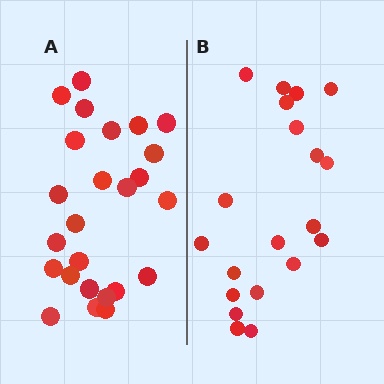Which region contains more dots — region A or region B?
Region A (the left region) has more dots.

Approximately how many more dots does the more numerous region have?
Region A has about 5 more dots than region B.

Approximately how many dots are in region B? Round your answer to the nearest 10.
About 20 dots.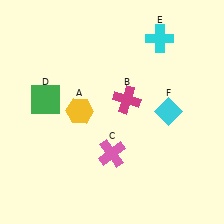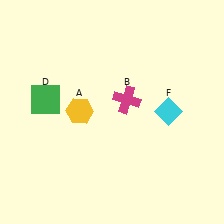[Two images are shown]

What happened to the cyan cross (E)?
The cyan cross (E) was removed in Image 2. It was in the top-right area of Image 1.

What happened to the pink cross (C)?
The pink cross (C) was removed in Image 2. It was in the bottom-left area of Image 1.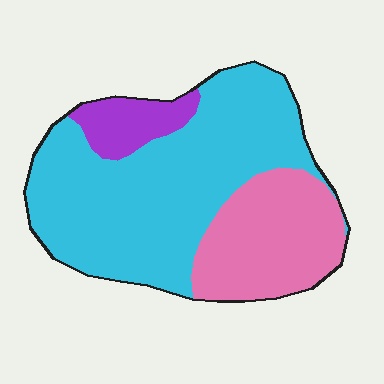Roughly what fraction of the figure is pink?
Pink covers around 30% of the figure.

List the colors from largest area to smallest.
From largest to smallest: cyan, pink, purple.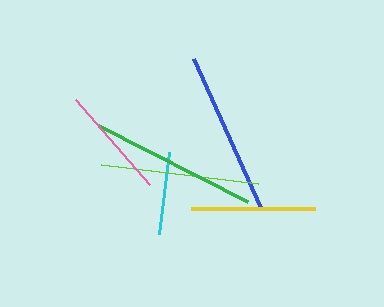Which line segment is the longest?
The green line is the longest at approximately 168 pixels.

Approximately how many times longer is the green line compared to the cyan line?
The green line is approximately 2.0 times the length of the cyan line.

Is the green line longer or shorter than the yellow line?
The green line is longer than the yellow line.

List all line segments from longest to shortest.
From longest to shortest: green, blue, lime, yellow, pink, cyan.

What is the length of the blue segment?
The blue segment is approximately 164 pixels long.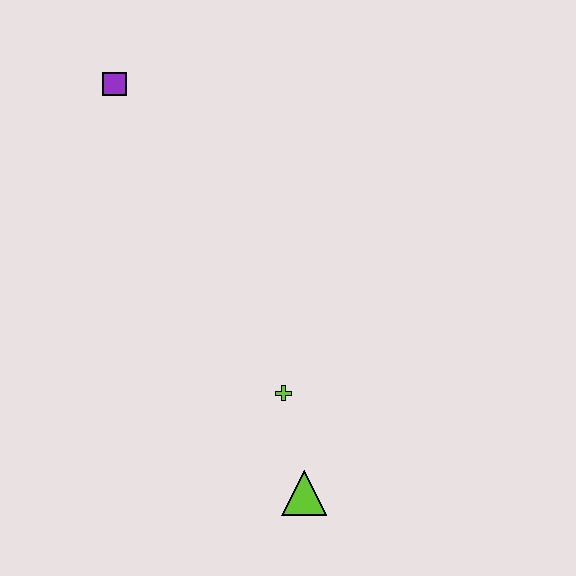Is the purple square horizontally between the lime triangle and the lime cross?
No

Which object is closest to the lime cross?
The lime triangle is closest to the lime cross.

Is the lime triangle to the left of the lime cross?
No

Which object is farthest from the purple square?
The lime triangle is farthest from the purple square.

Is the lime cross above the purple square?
No